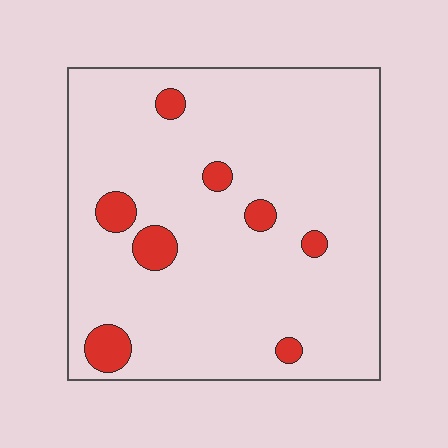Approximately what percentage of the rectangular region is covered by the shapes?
Approximately 10%.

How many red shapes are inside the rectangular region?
8.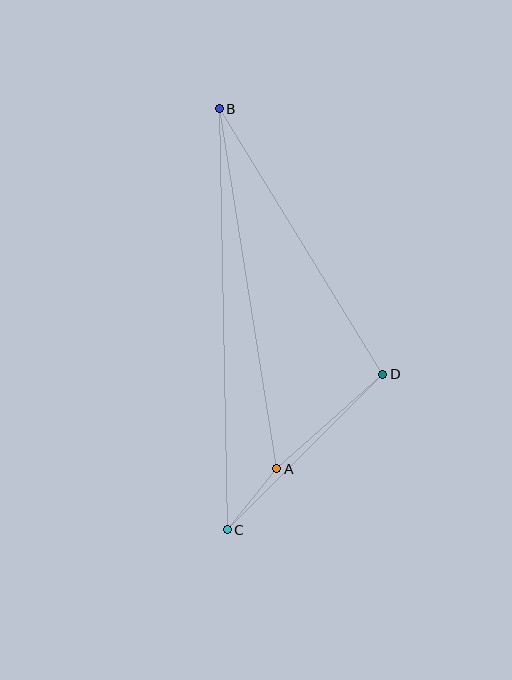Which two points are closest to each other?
Points A and C are closest to each other.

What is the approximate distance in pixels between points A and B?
The distance between A and B is approximately 365 pixels.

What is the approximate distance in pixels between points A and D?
The distance between A and D is approximately 142 pixels.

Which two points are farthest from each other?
Points B and C are farthest from each other.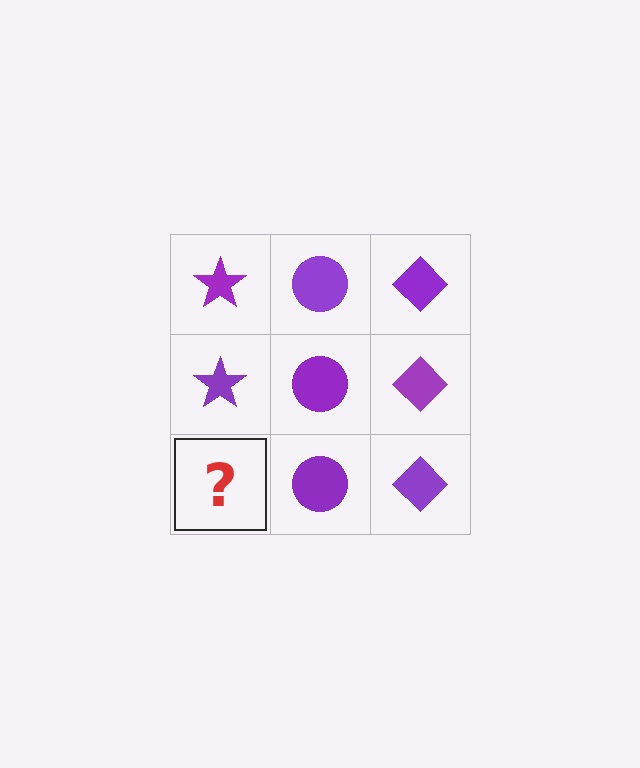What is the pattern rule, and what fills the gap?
The rule is that each column has a consistent shape. The gap should be filled with a purple star.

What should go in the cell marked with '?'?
The missing cell should contain a purple star.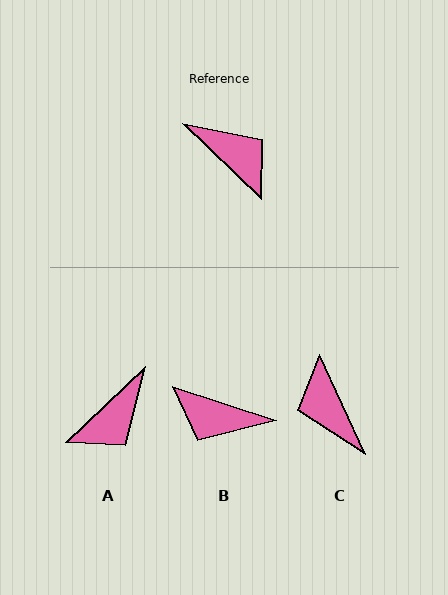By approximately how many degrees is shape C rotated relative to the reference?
Approximately 158 degrees counter-clockwise.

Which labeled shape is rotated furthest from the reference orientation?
C, about 158 degrees away.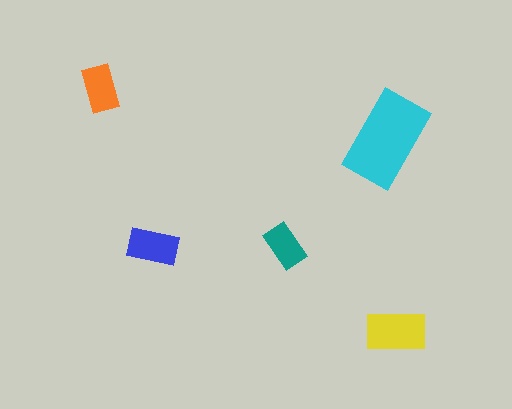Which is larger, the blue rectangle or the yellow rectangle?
The yellow one.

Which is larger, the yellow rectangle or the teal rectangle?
The yellow one.